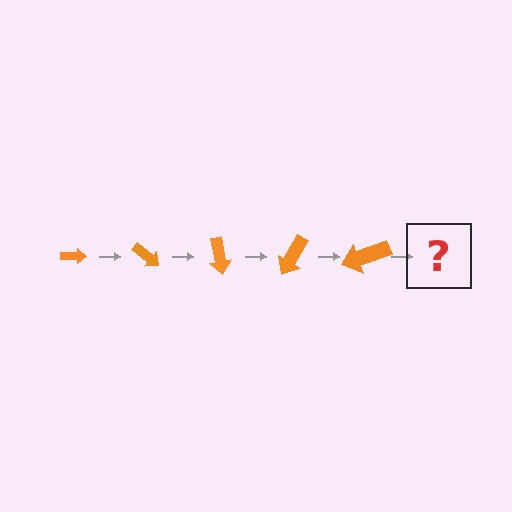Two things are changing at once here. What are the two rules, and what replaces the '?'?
The two rules are that the arrow grows larger each step and it rotates 40 degrees each step. The '?' should be an arrow, larger than the previous one and rotated 200 degrees from the start.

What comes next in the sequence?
The next element should be an arrow, larger than the previous one and rotated 200 degrees from the start.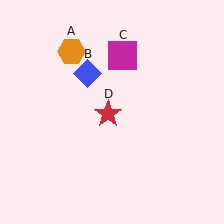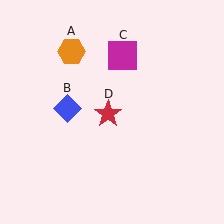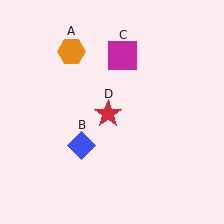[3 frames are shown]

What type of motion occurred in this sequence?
The blue diamond (object B) rotated counterclockwise around the center of the scene.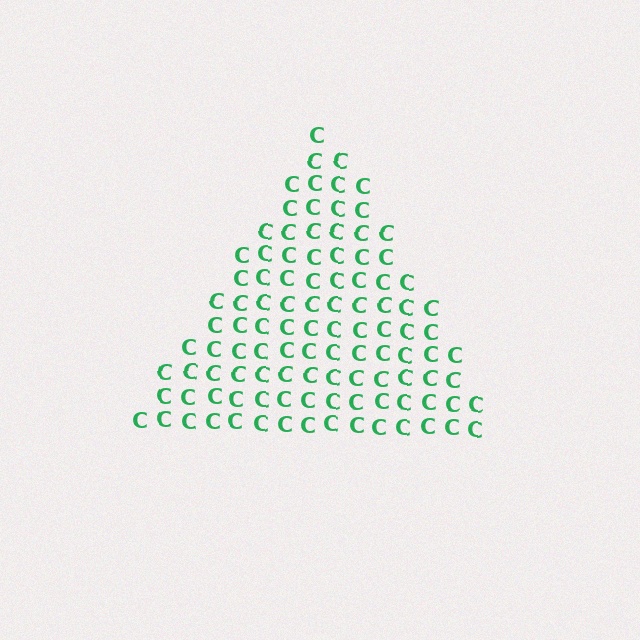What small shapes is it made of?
It is made of small letter C's.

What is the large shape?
The large shape is a triangle.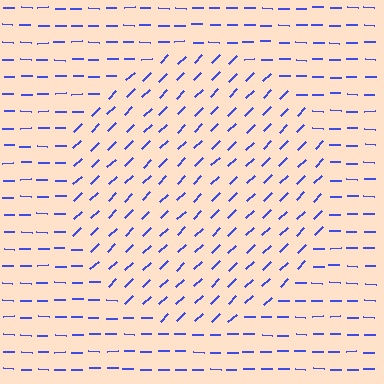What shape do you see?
I see a circle.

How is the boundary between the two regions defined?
The boundary is defined purely by a change in line orientation (approximately 45 degrees difference). All lines are the same color and thickness.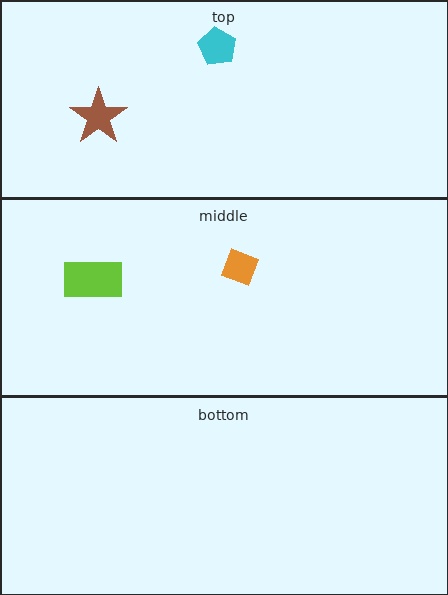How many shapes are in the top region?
2.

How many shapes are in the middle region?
2.